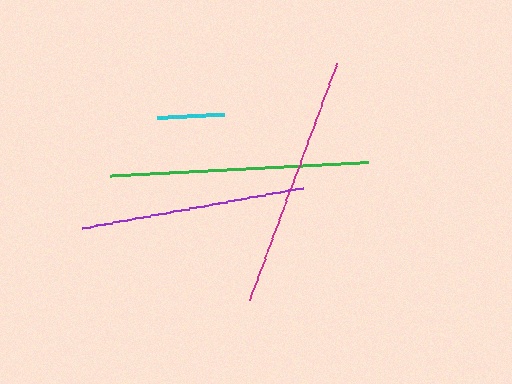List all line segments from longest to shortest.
From longest to shortest: green, magenta, purple, cyan.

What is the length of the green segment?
The green segment is approximately 258 pixels long.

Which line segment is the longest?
The green line is the longest at approximately 258 pixels.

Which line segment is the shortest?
The cyan line is the shortest at approximately 68 pixels.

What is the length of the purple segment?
The purple segment is approximately 225 pixels long.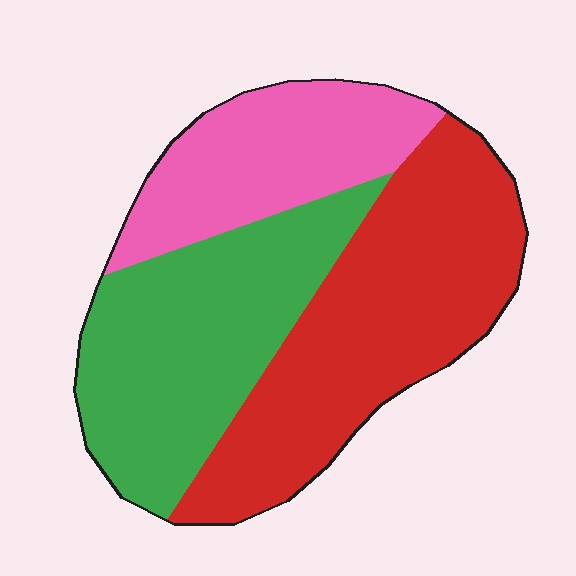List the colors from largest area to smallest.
From largest to smallest: red, green, pink.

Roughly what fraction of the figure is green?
Green covers about 35% of the figure.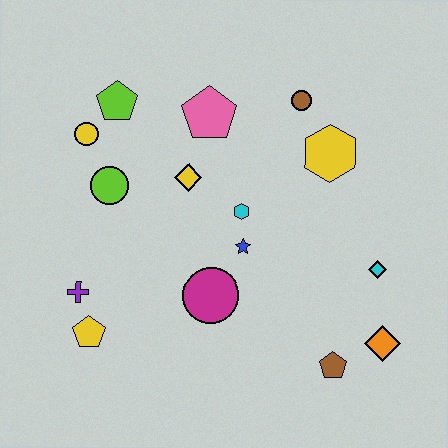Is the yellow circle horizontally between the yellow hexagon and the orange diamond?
No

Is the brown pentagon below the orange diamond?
Yes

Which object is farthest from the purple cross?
The orange diamond is farthest from the purple cross.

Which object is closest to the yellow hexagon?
The brown circle is closest to the yellow hexagon.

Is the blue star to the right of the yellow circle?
Yes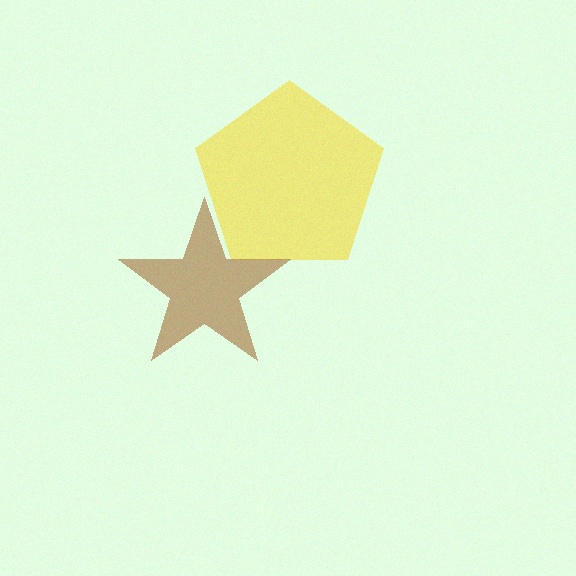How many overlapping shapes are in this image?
There are 2 overlapping shapes in the image.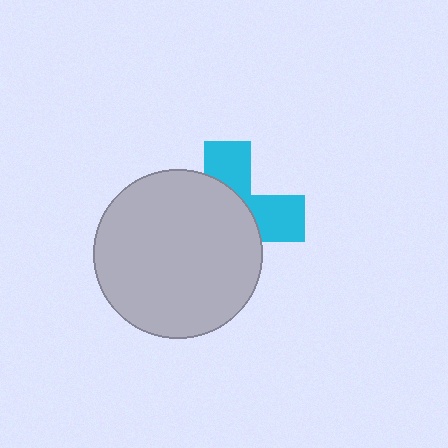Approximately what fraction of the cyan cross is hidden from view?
Roughly 64% of the cyan cross is hidden behind the light gray circle.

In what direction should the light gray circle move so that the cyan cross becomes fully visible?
The light gray circle should move toward the lower-left. That is the shortest direction to clear the overlap and leave the cyan cross fully visible.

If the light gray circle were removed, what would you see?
You would see the complete cyan cross.